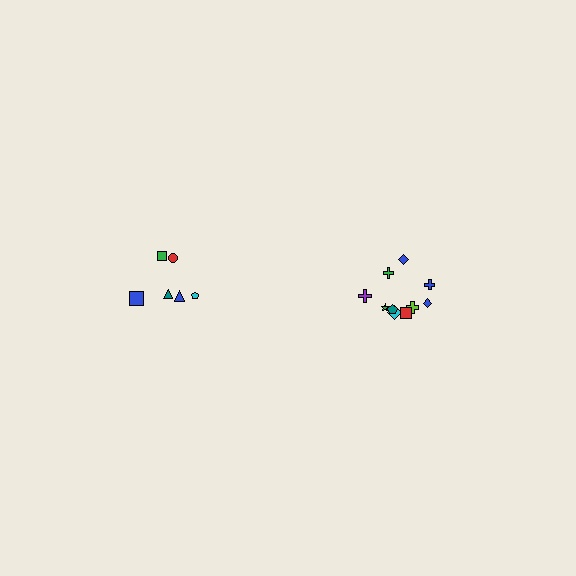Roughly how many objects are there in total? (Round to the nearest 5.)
Roughly 15 objects in total.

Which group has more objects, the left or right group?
The right group.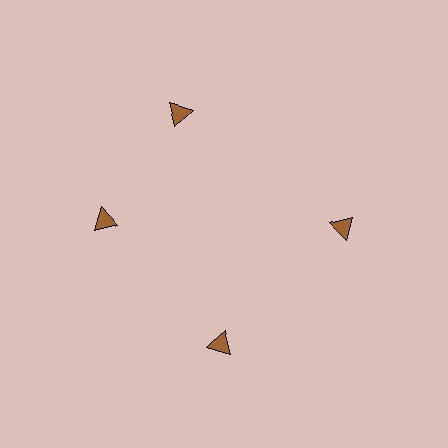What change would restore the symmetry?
The symmetry would be restored by rotating it back into even spacing with its neighbors so that all 4 triangles sit at equal angles and equal distance from the center.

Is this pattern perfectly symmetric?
No. The 4 brown triangles are arranged in a ring, but one element near the 12 o'clock position is rotated out of alignment along the ring, breaking the 4-fold rotational symmetry.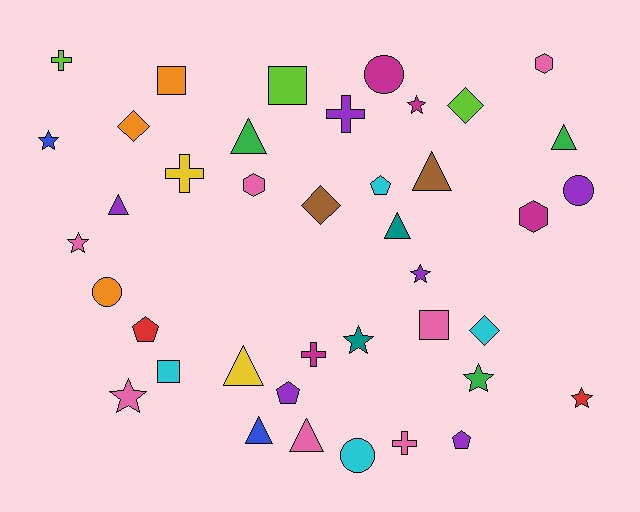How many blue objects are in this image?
There are 2 blue objects.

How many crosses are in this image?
There are 5 crosses.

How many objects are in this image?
There are 40 objects.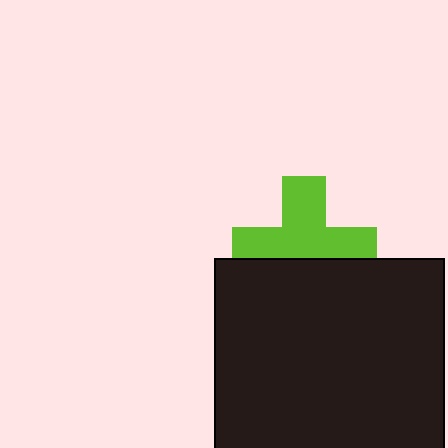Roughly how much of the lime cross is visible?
About half of it is visible (roughly 61%).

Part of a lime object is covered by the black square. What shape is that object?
It is a cross.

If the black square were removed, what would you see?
You would see the complete lime cross.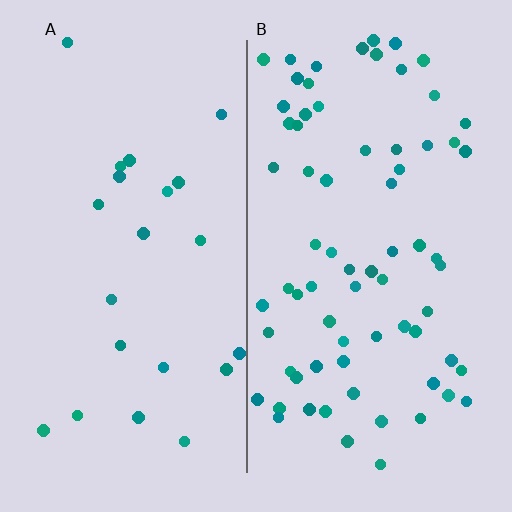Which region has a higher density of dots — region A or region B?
B (the right).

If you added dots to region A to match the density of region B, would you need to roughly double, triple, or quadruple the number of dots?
Approximately triple.